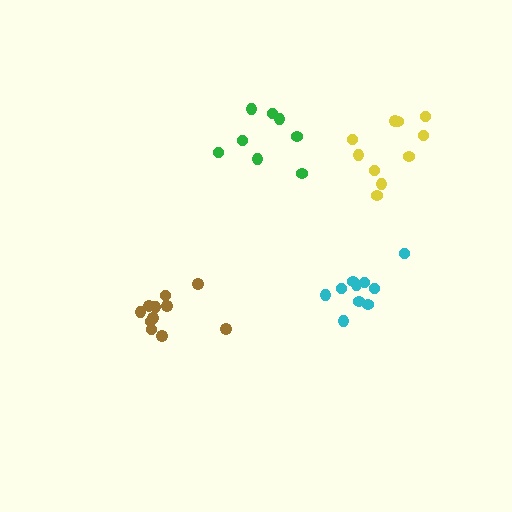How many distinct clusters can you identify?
There are 4 distinct clusters.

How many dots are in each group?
Group 1: 10 dots, Group 2: 11 dots, Group 3: 8 dots, Group 4: 10 dots (39 total).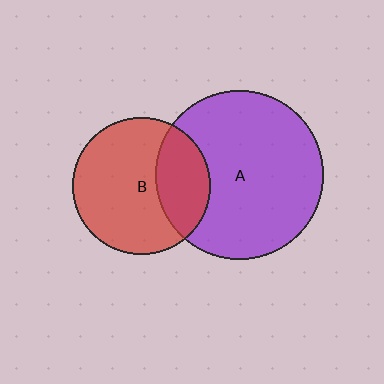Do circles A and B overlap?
Yes.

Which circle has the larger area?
Circle A (purple).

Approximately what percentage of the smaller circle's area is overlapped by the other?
Approximately 30%.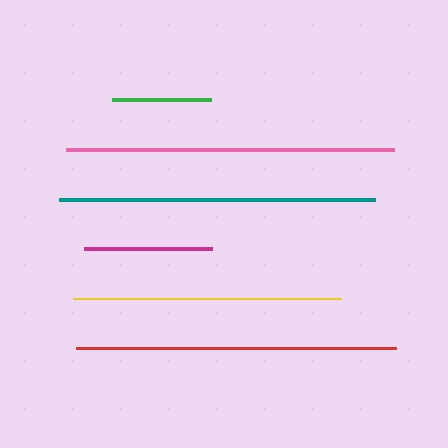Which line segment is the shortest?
The green line is the shortest at approximately 98 pixels.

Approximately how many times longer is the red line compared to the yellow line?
The red line is approximately 1.2 times the length of the yellow line.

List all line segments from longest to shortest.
From longest to shortest: pink, red, teal, yellow, magenta, green.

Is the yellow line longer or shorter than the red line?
The red line is longer than the yellow line.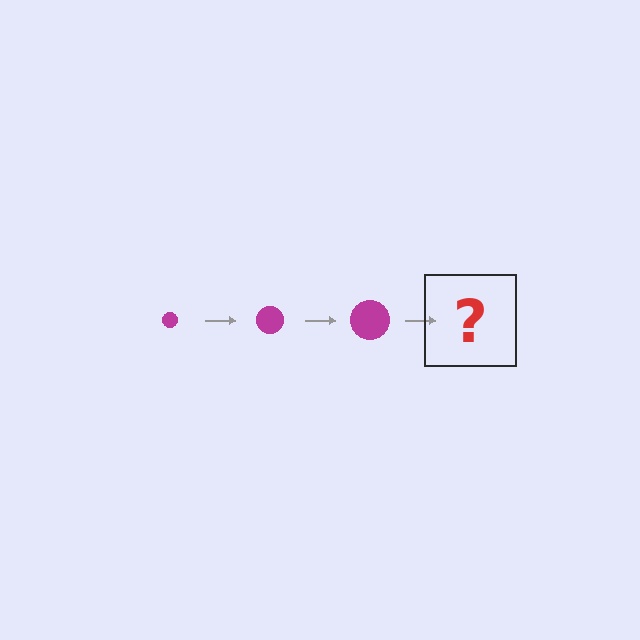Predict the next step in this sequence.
The next step is a magenta circle, larger than the previous one.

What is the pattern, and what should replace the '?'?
The pattern is that the circle gets progressively larger each step. The '?' should be a magenta circle, larger than the previous one.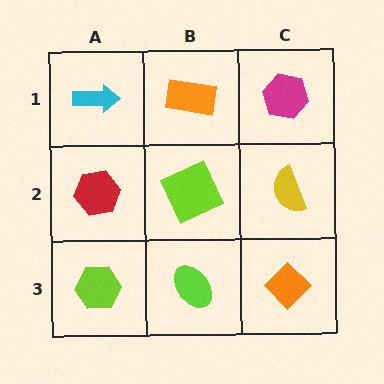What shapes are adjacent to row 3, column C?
A yellow semicircle (row 2, column C), a lime ellipse (row 3, column B).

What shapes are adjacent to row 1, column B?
A lime square (row 2, column B), a cyan arrow (row 1, column A), a magenta hexagon (row 1, column C).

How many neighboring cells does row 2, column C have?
3.